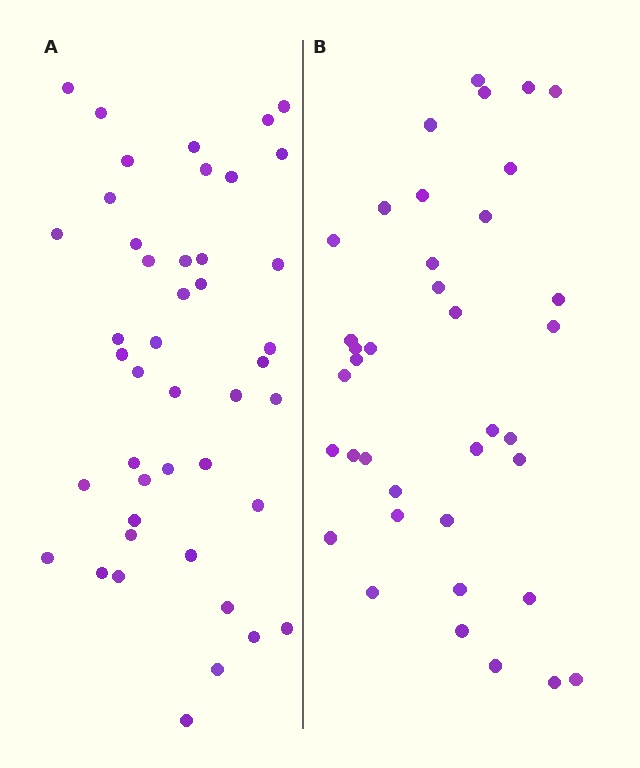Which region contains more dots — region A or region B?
Region A (the left region) has more dots.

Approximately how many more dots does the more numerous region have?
Region A has about 6 more dots than region B.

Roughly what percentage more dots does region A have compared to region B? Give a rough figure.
About 15% more.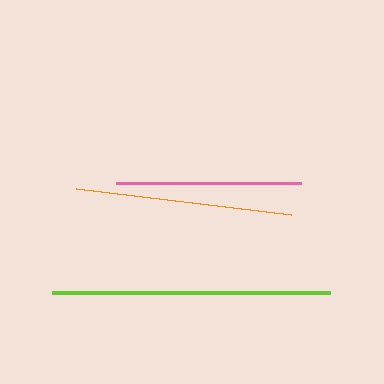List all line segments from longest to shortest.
From longest to shortest: lime, orange, pink.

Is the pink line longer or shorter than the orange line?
The orange line is longer than the pink line.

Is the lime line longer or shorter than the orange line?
The lime line is longer than the orange line.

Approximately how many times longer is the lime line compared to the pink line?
The lime line is approximately 1.5 times the length of the pink line.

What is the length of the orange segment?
The orange segment is approximately 216 pixels long.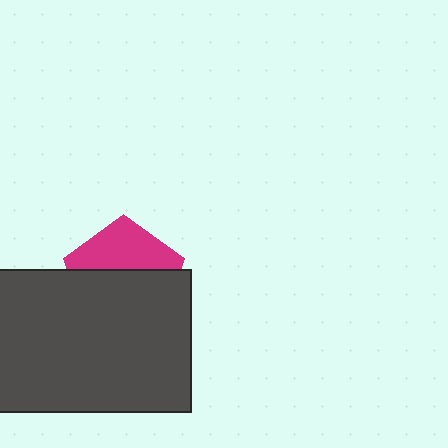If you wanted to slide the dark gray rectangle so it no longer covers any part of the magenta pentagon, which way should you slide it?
Slide it down — that is the most direct way to separate the two shapes.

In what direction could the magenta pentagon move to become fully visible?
The magenta pentagon could move up. That would shift it out from behind the dark gray rectangle entirely.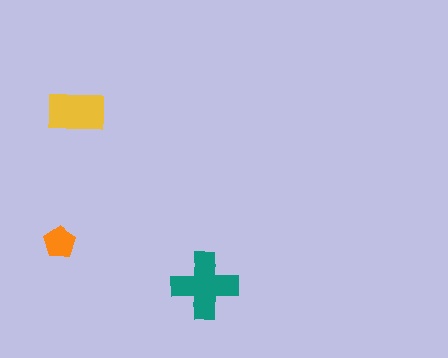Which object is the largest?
The teal cross.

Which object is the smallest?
The orange pentagon.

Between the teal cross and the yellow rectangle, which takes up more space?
The teal cross.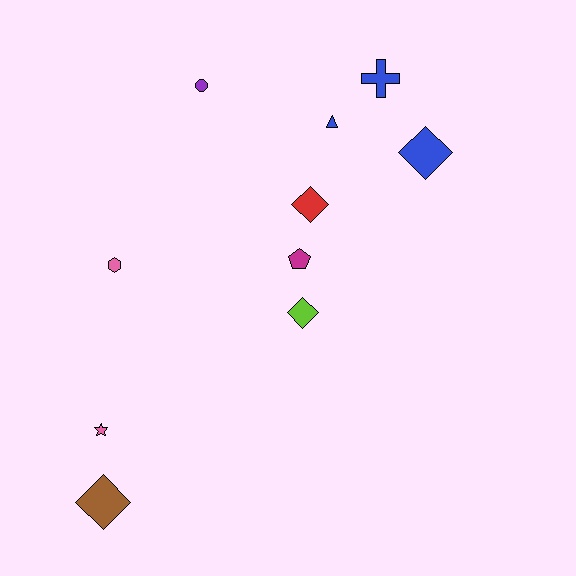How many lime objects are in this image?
There is 1 lime object.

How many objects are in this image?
There are 10 objects.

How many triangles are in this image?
There is 1 triangle.